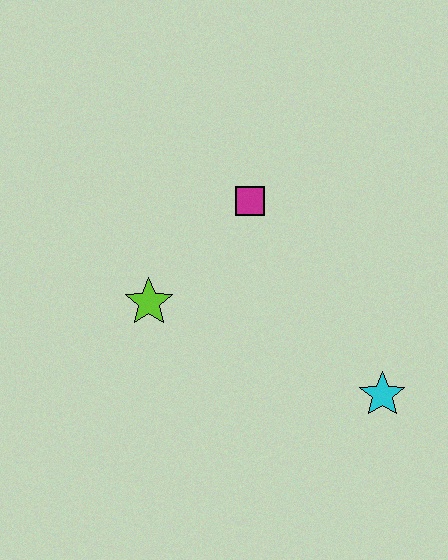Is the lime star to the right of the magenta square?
No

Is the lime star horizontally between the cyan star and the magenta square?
No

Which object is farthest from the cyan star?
The lime star is farthest from the cyan star.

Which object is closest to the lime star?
The magenta square is closest to the lime star.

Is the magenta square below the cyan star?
No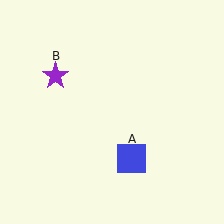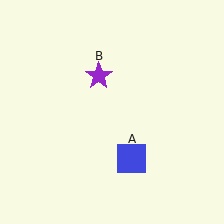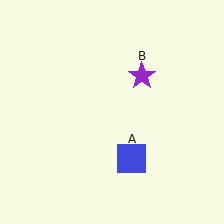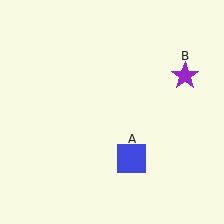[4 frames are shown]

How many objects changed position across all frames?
1 object changed position: purple star (object B).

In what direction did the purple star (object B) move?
The purple star (object B) moved right.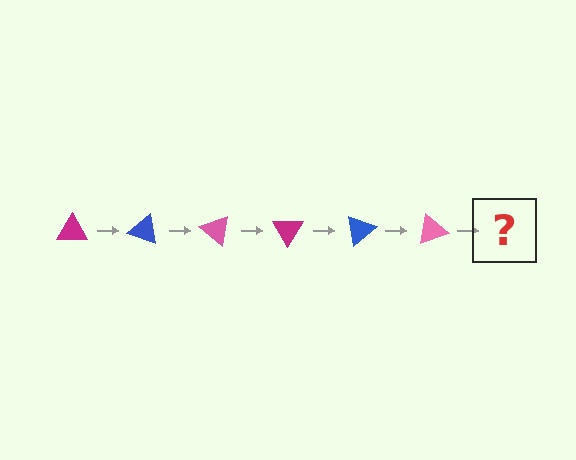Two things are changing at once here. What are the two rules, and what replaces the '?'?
The two rules are that it rotates 20 degrees each step and the color cycles through magenta, blue, and pink. The '?' should be a magenta triangle, rotated 120 degrees from the start.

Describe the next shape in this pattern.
It should be a magenta triangle, rotated 120 degrees from the start.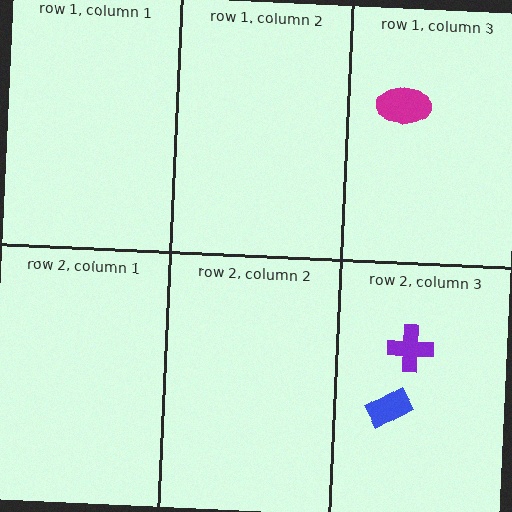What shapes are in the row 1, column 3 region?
The magenta ellipse.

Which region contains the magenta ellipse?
The row 1, column 3 region.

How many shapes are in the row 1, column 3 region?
1.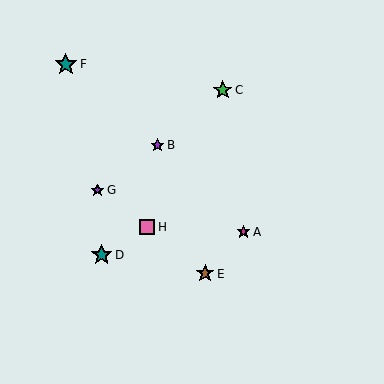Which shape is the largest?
The teal star (labeled F) is the largest.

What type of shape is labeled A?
Shape A is a magenta star.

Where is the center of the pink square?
The center of the pink square is at (147, 227).